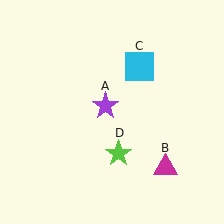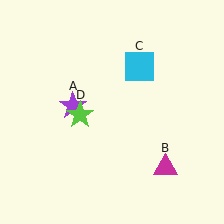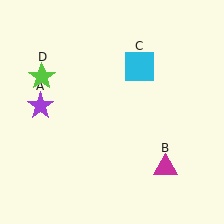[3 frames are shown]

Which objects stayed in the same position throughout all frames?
Magenta triangle (object B) and cyan square (object C) remained stationary.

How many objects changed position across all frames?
2 objects changed position: purple star (object A), lime star (object D).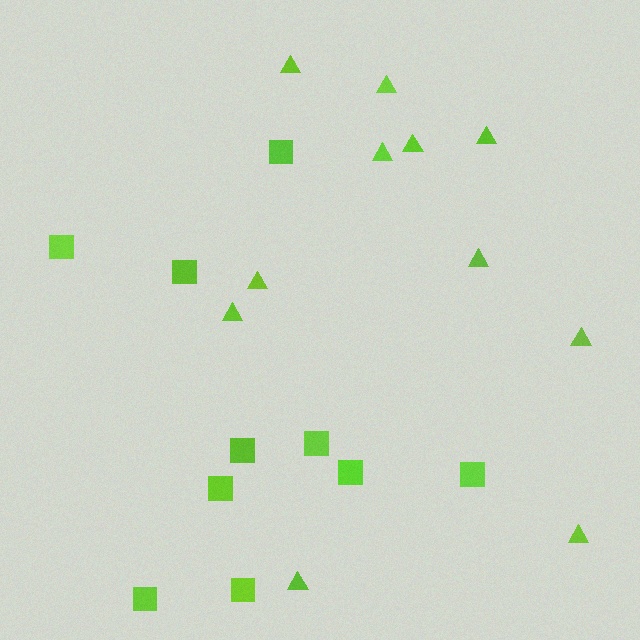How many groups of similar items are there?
There are 2 groups: one group of triangles (11) and one group of squares (10).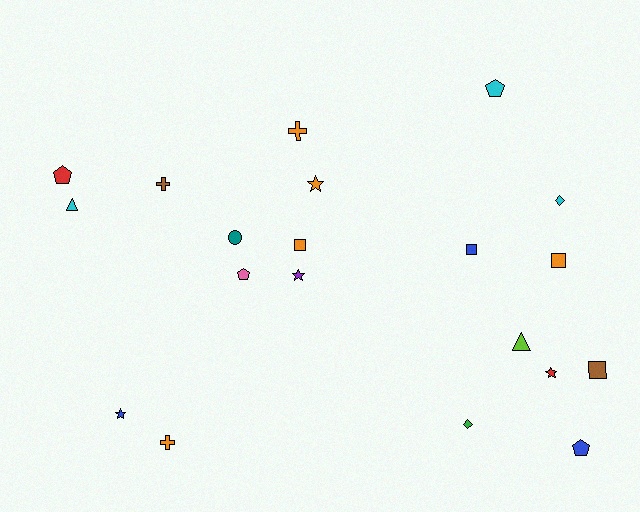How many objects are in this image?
There are 20 objects.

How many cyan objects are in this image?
There are 3 cyan objects.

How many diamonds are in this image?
There are 2 diamonds.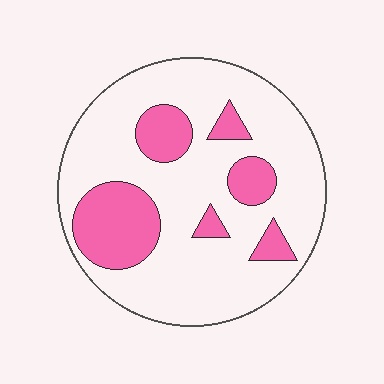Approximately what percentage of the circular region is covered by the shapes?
Approximately 25%.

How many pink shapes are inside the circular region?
6.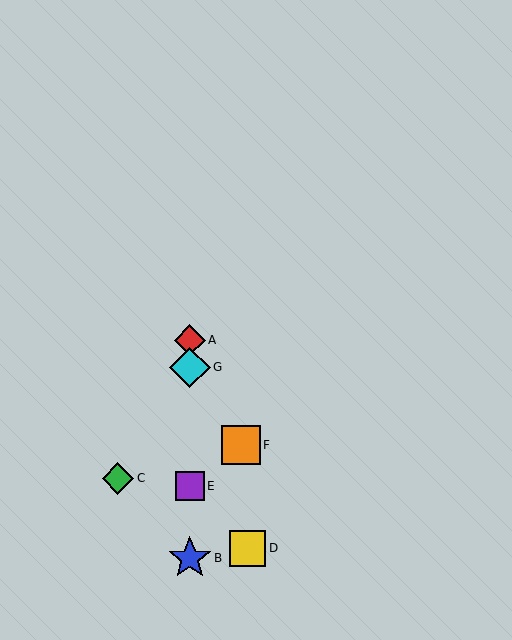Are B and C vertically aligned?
No, B is at x≈190 and C is at x≈118.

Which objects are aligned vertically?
Objects A, B, E, G are aligned vertically.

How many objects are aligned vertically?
4 objects (A, B, E, G) are aligned vertically.